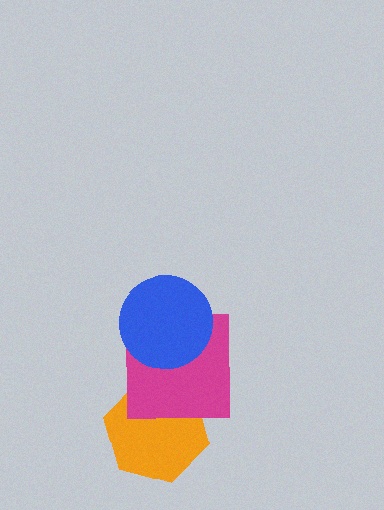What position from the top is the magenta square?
The magenta square is 2nd from the top.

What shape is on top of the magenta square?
The blue circle is on top of the magenta square.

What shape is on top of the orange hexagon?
The magenta square is on top of the orange hexagon.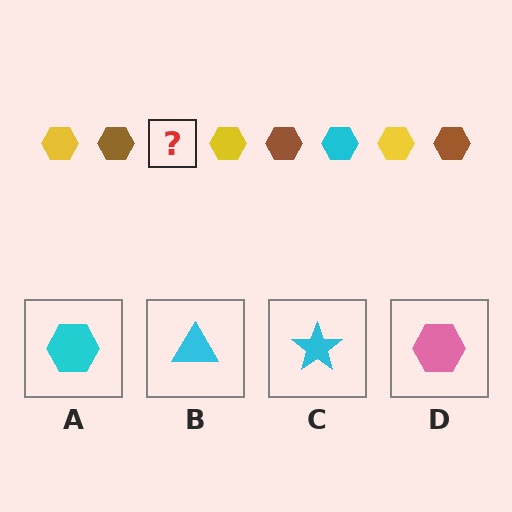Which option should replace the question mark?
Option A.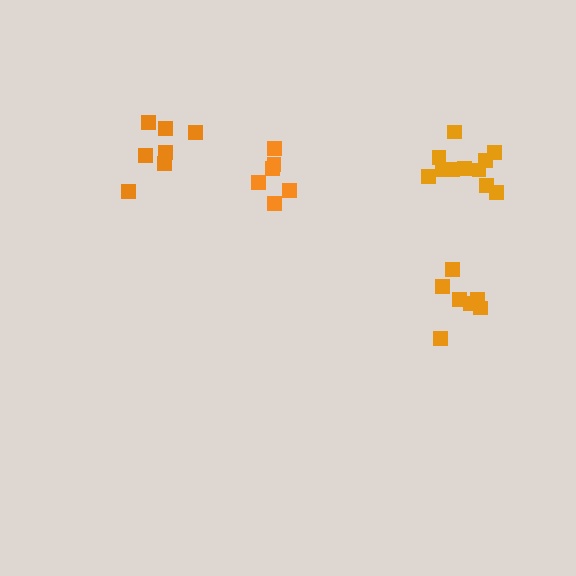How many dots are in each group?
Group 1: 7 dots, Group 2: 6 dots, Group 3: 11 dots, Group 4: 7 dots (31 total).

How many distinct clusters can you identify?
There are 4 distinct clusters.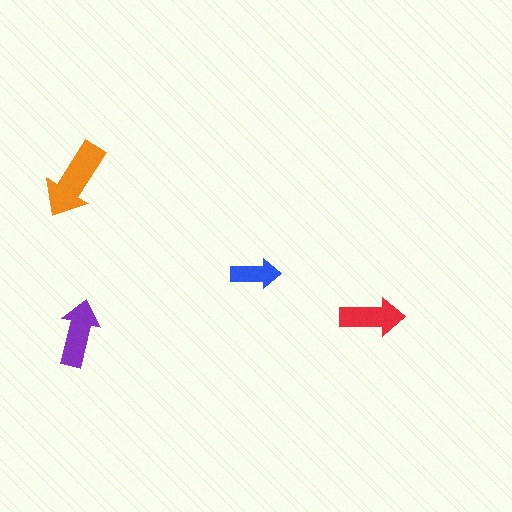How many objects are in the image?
There are 4 objects in the image.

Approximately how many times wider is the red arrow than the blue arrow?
About 1.5 times wider.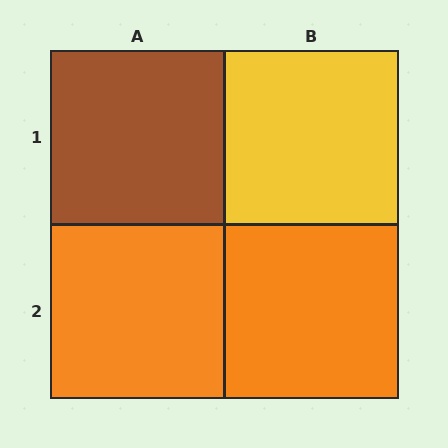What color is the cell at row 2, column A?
Orange.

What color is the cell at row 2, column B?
Orange.